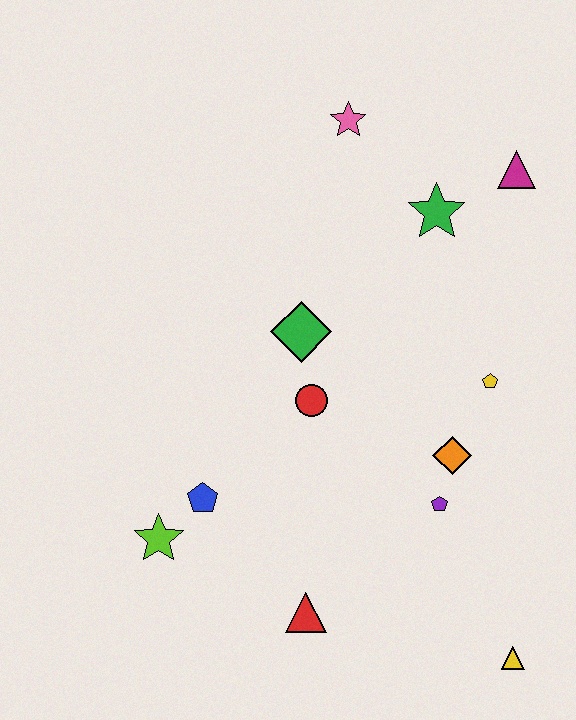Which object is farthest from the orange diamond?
The pink star is farthest from the orange diamond.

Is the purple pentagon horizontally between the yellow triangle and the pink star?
Yes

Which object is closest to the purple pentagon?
The orange diamond is closest to the purple pentagon.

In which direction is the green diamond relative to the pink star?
The green diamond is below the pink star.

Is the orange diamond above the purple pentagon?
Yes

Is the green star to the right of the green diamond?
Yes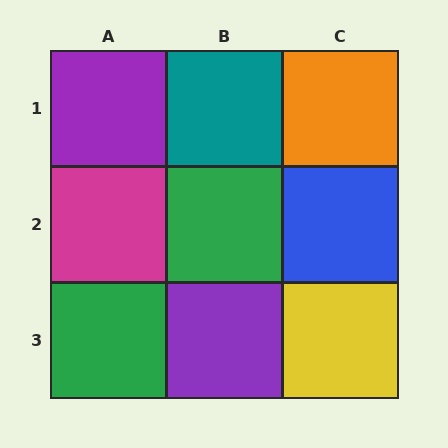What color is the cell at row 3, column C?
Yellow.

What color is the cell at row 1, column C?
Orange.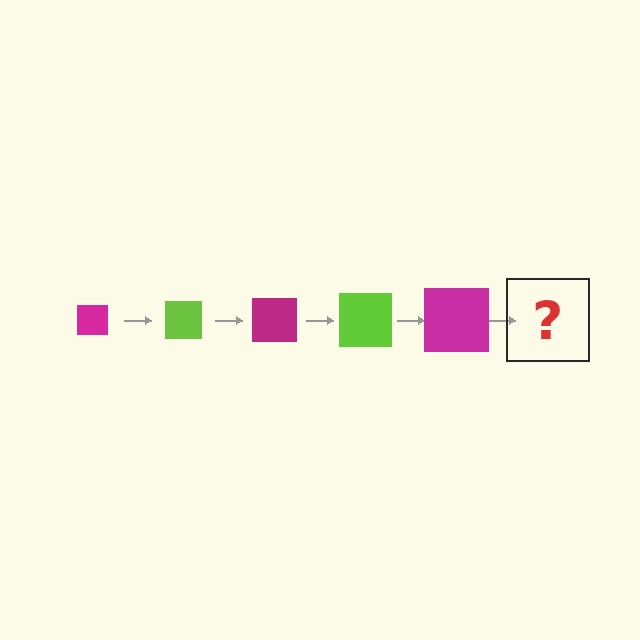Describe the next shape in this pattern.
It should be a lime square, larger than the previous one.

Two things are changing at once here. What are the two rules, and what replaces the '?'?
The two rules are that the square grows larger each step and the color cycles through magenta and lime. The '?' should be a lime square, larger than the previous one.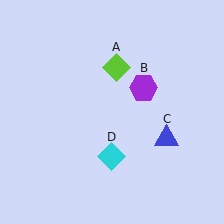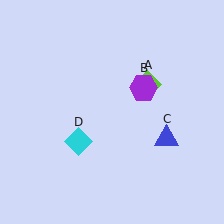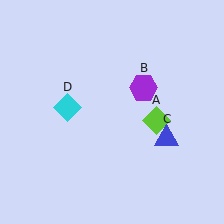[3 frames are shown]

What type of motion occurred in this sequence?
The lime diamond (object A), cyan diamond (object D) rotated clockwise around the center of the scene.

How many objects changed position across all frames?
2 objects changed position: lime diamond (object A), cyan diamond (object D).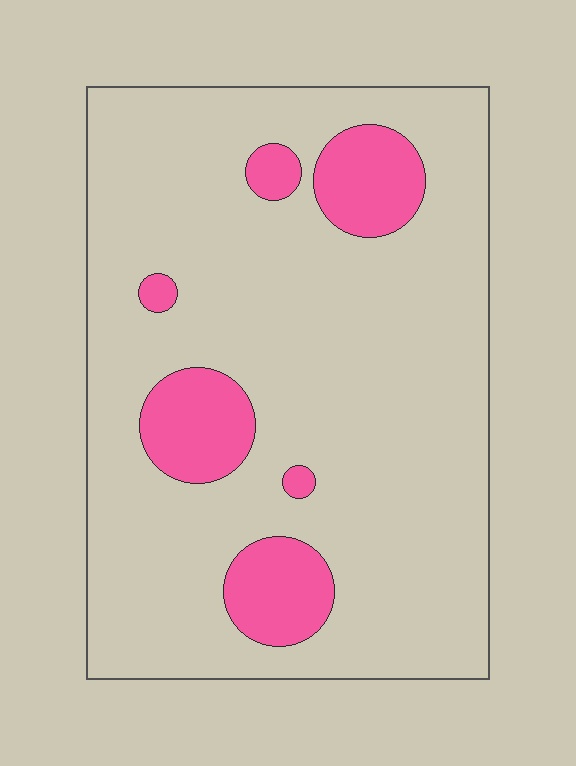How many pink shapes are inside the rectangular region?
6.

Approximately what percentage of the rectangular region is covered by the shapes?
Approximately 15%.